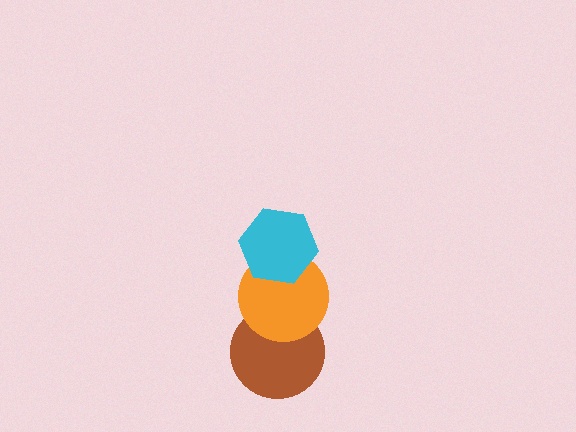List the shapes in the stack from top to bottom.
From top to bottom: the cyan hexagon, the orange circle, the brown circle.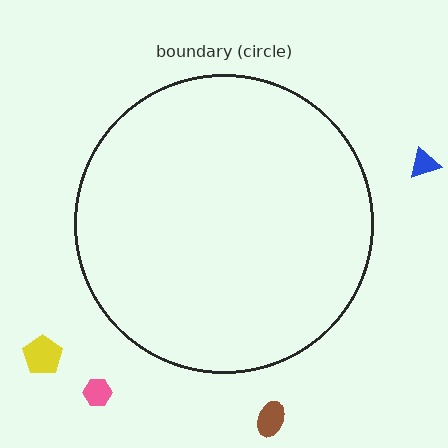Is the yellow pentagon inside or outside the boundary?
Outside.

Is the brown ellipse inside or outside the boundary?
Outside.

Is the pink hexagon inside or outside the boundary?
Outside.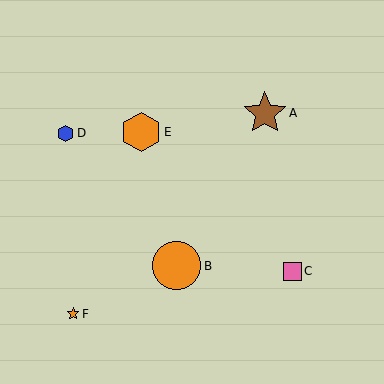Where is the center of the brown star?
The center of the brown star is at (265, 113).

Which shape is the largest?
The orange circle (labeled B) is the largest.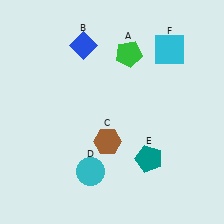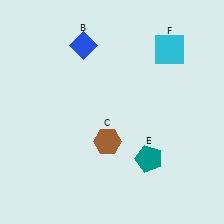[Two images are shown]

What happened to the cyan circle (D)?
The cyan circle (D) was removed in Image 2. It was in the bottom-left area of Image 1.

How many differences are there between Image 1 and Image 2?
There are 2 differences between the two images.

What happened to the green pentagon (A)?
The green pentagon (A) was removed in Image 2. It was in the top-right area of Image 1.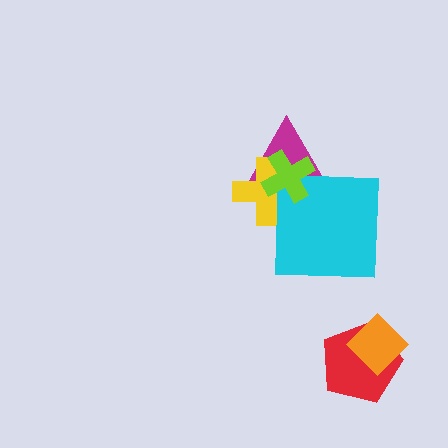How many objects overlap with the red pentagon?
1 object overlaps with the red pentagon.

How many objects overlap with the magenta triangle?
3 objects overlap with the magenta triangle.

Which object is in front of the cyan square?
The lime cross is in front of the cyan square.